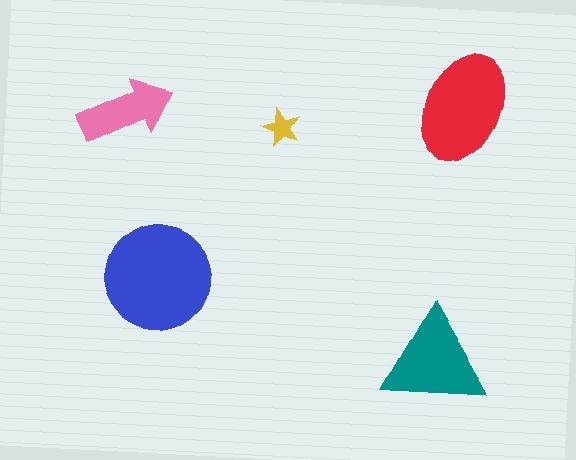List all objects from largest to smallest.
The blue circle, the red ellipse, the teal triangle, the pink arrow, the yellow star.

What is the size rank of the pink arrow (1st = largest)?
4th.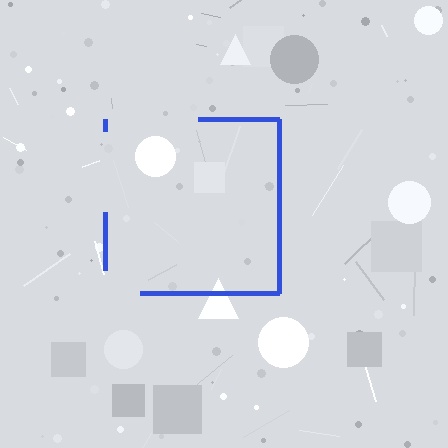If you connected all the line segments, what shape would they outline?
They would outline a square.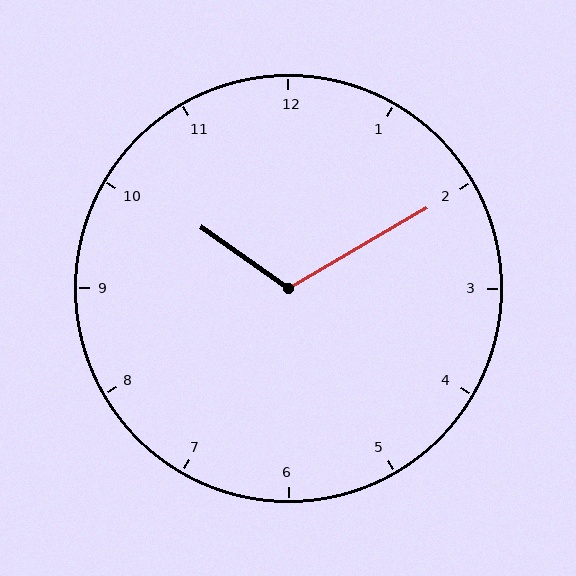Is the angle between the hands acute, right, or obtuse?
It is obtuse.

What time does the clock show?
10:10.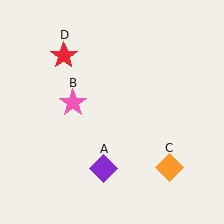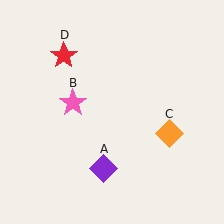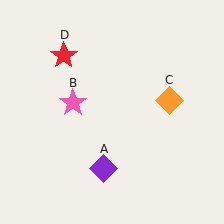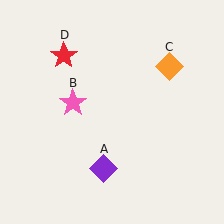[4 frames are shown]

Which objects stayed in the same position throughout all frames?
Purple diamond (object A) and pink star (object B) and red star (object D) remained stationary.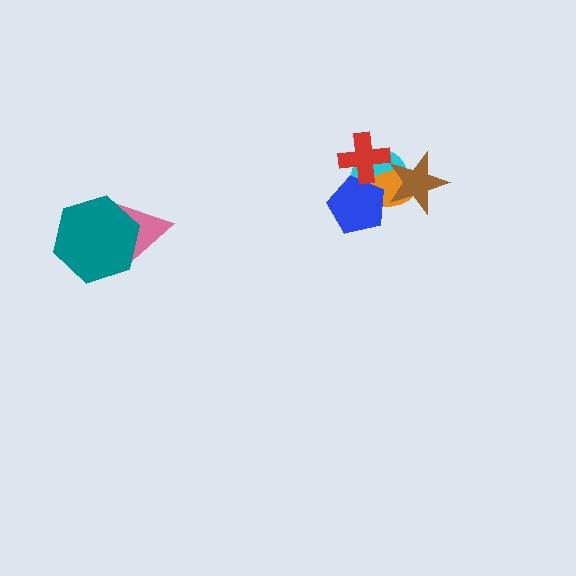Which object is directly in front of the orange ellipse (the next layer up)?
The blue pentagon is directly in front of the orange ellipse.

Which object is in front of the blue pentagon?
The red cross is in front of the blue pentagon.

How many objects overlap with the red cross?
3 objects overlap with the red cross.